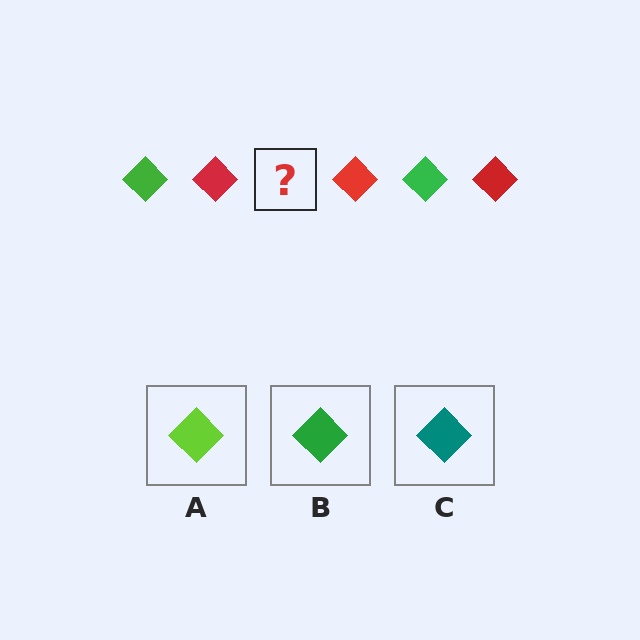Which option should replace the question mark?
Option B.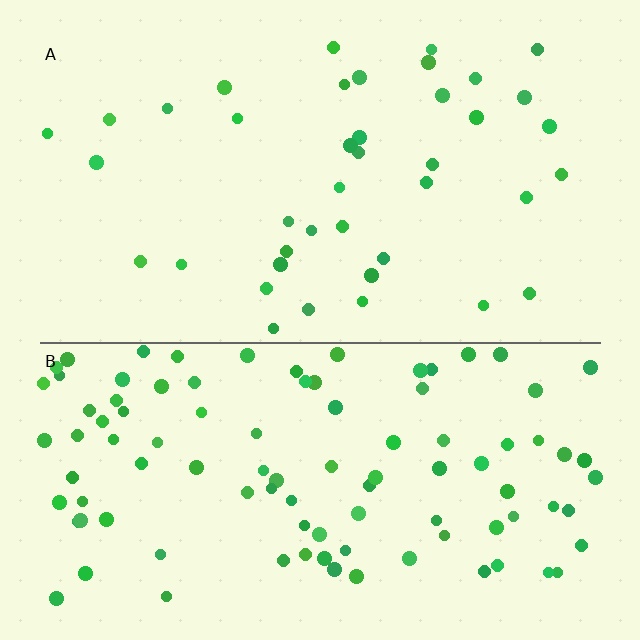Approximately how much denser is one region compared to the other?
Approximately 2.4× — region B over region A.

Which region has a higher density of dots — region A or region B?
B (the bottom).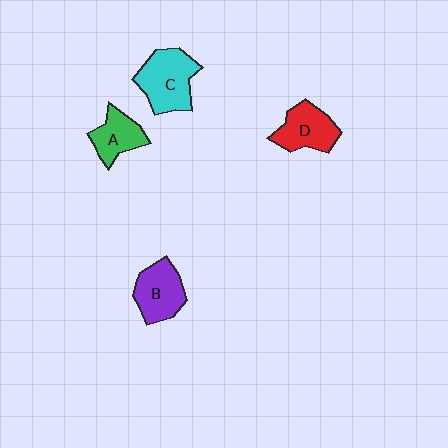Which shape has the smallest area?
Shape A (green).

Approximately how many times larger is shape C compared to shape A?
Approximately 1.5 times.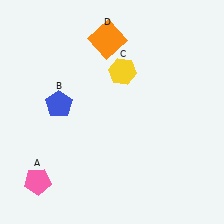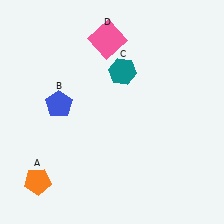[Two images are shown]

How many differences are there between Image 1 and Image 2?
There are 3 differences between the two images.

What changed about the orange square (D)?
In Image 1, D is orange. In Image 2, it changed to pink.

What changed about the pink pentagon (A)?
In Image 1, A is pink. In Image 2, it changed to orange.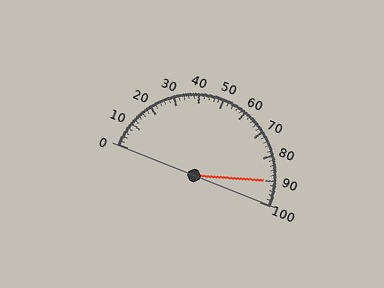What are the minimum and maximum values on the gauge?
The gauge ranges from 0 to 100.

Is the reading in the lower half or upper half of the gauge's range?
The reading is in the upper half of the range (0 to 100).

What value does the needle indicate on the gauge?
The needle indicates approximately 90.